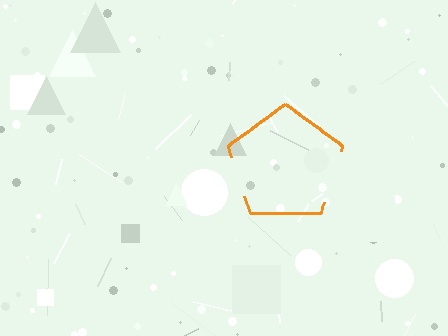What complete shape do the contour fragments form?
The contour fragments form a pentagon.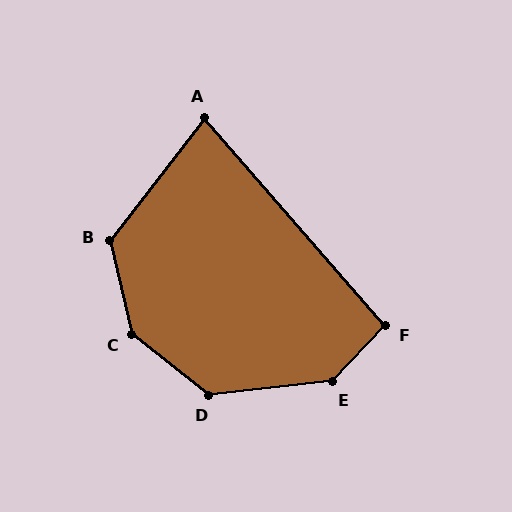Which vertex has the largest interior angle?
C, at approximately 141 degrees.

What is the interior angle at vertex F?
Approximately 95 degrees (obtuse).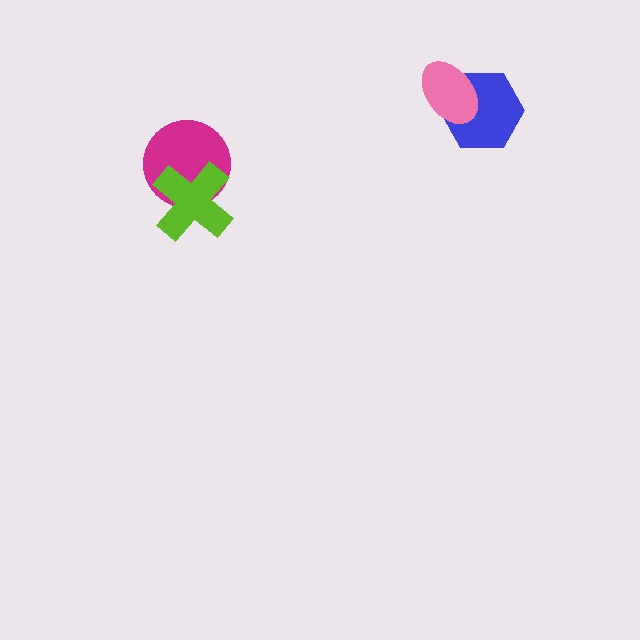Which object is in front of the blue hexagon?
The pink ellipse is in front of the blue hexagon.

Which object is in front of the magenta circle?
The lime cross is in front of the magenta circle.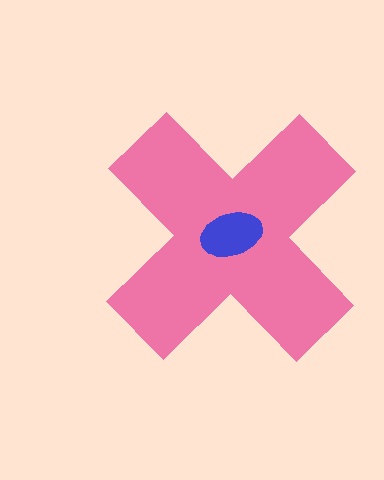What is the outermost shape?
The pink cross.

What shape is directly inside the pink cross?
The blue ellipse.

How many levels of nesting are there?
2.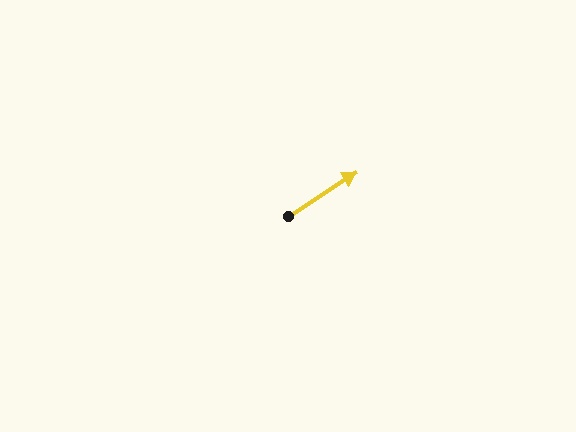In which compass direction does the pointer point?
Northeast.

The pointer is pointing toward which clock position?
Roughly 2 o'clock.